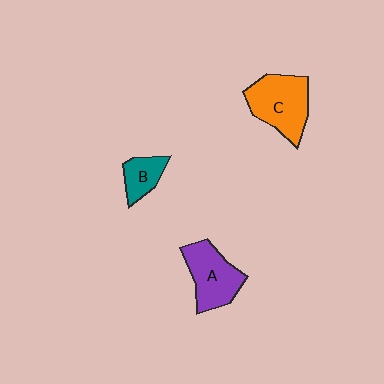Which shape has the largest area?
Shape C (orange).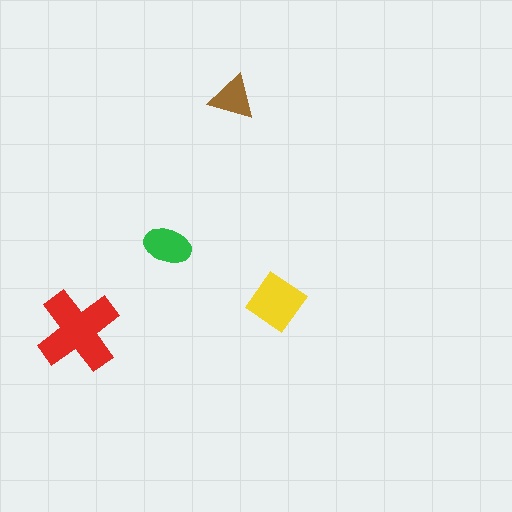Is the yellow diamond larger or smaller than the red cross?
Smaller.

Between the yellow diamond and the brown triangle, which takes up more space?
The yellow diamond.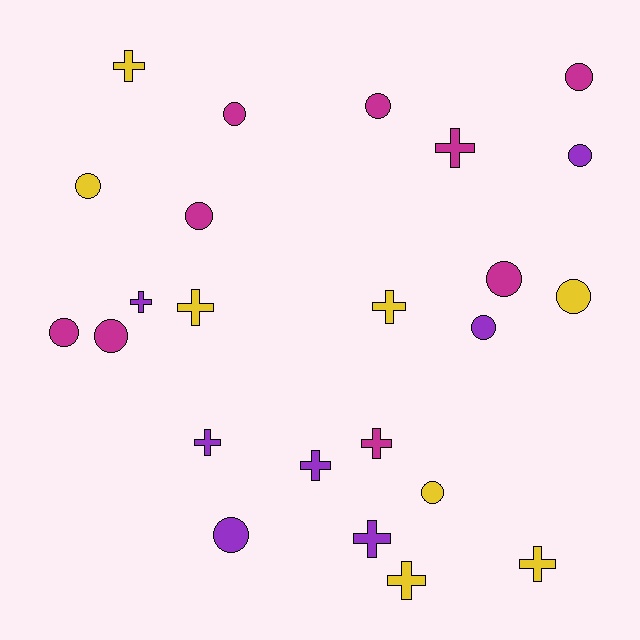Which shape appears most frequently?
Circle, with 13 objects.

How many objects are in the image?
There are 24 objects.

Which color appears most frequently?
Magenta, with 9 objects.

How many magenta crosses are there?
There are 2 magenta crosses.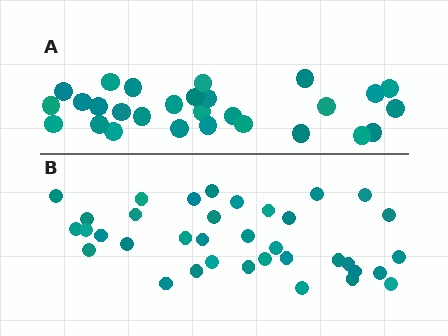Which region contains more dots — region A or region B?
Region B (the bottom region) has more dots.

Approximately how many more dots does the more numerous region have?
Region B has roughly 8 or so more dots than region A.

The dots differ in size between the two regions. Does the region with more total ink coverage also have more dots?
No. Region A has more total ink coverage because its dots are larger, but region B actually contains more individual dots. Total area can be misleading — the number of items is what matters here.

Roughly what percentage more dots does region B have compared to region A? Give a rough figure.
About 30% more.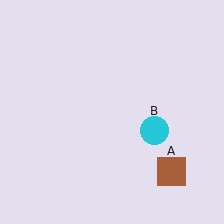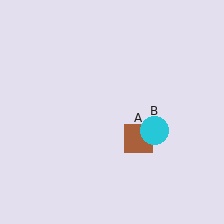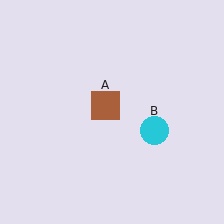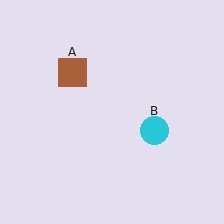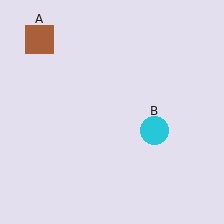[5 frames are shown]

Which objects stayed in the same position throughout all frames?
Cyan circle (object B) remained stationary.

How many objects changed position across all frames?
1 object changed position: brown square (object A).